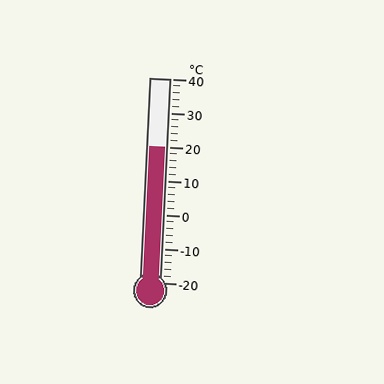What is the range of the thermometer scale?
The thermometer scale ranges from -20°C to 40°C.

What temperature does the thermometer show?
The thermometer shows approximately 20°C.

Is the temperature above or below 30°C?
The temperature is below 30°C.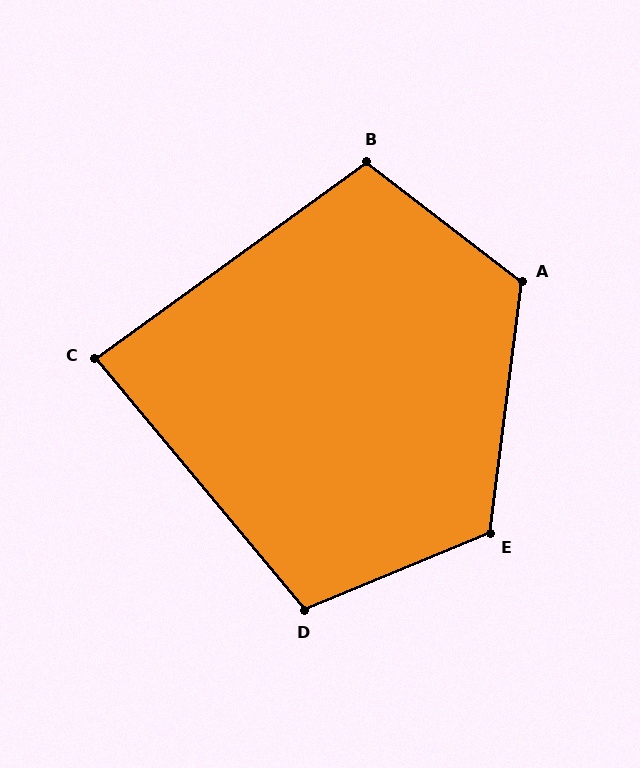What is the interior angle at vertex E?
Approximately 120 degrees (obtuse).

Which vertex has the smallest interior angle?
C, at approximately 86 degrees.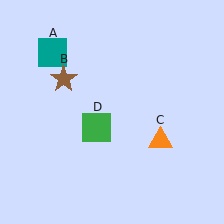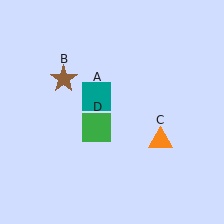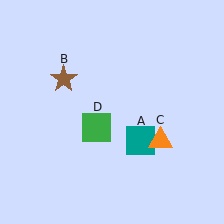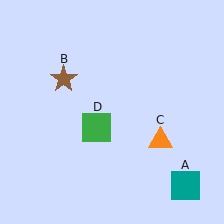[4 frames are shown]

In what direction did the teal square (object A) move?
The teal square (object A) moved down and to the right.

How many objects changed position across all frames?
1 object changed position: teal square (object A).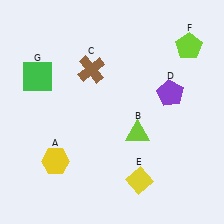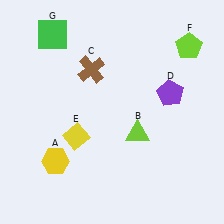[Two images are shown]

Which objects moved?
The objects that moved are: the yellow diamond (E), the green square (G).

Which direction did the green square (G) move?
The green square (G) moved up.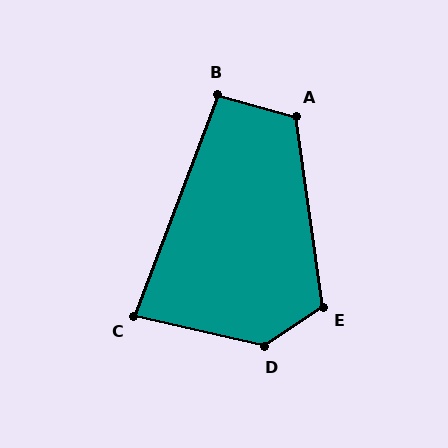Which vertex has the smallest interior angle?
C, at approximately 82 degrees.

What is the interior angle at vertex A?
Approximately 114 degrees (obtuse).